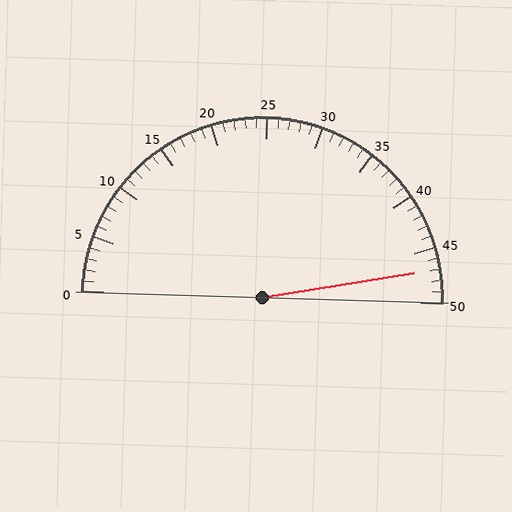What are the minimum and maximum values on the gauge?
The gauge ranges from 0 to 50.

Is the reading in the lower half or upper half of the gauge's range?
The reading is in the upper half of the range (0 to 50).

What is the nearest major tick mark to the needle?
The nearest major tick mark is 45.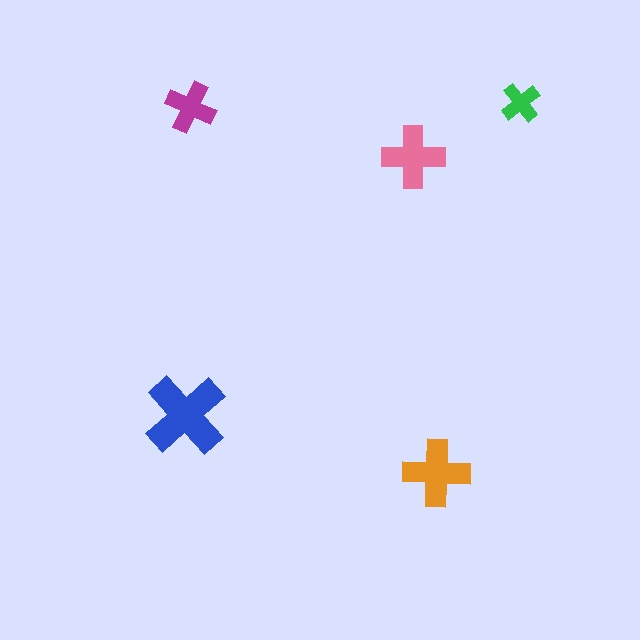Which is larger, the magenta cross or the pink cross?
The pink one.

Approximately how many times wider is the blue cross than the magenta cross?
About 1.5 times wider.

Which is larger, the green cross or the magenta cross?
The magenta one.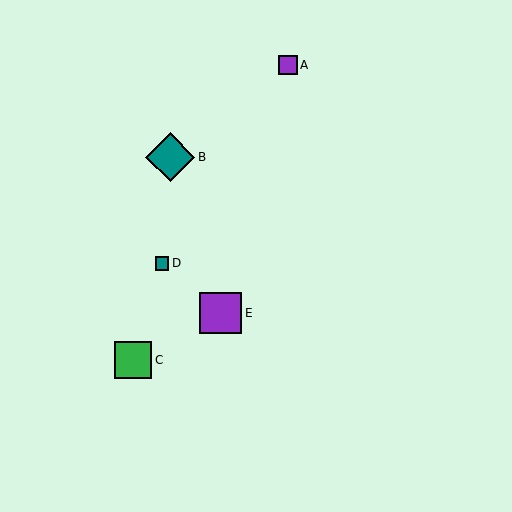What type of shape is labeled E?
Shape E is a purple square.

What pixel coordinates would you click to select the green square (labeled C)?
Click at (133, 360) to select the green square C.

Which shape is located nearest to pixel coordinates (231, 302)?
The purple square (labeled E) at (221, 313) is nearest to that location.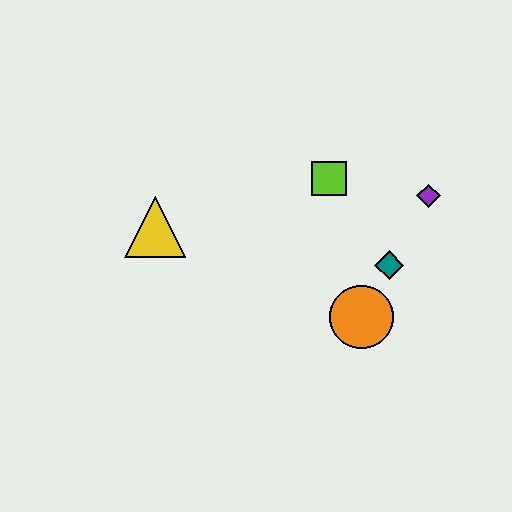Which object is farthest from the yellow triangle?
The purple diamond is farthest from the yellow triangle.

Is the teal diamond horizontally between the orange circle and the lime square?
No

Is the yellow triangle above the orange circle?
Yes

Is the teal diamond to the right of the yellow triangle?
Yes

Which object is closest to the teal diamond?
The orange circle is closest to the teal diamond.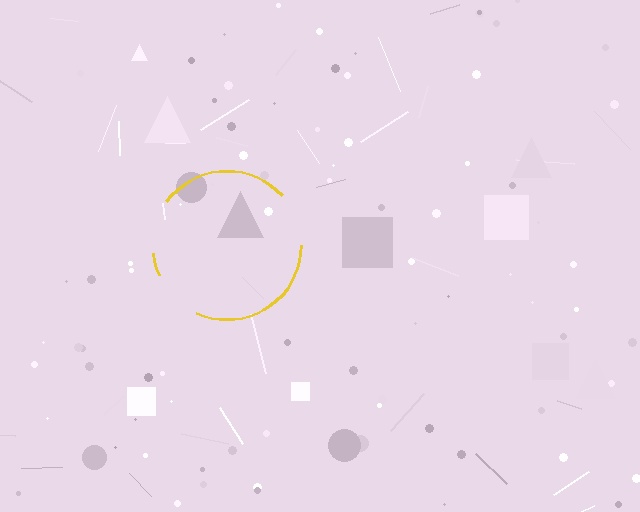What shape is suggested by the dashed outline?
The dashed outline suggests a circle.